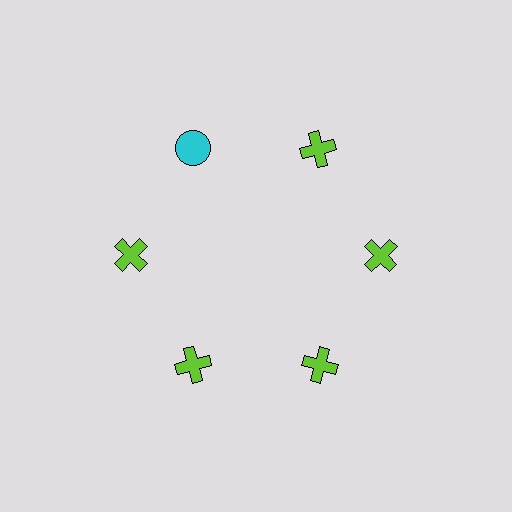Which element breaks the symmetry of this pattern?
The cyan circle at roughly the 11 o'clock position breaks the symmetry. All other shapes are lime crosses.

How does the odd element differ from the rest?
It differs in both color (cyan instead of lime) and shape (circle instead of cross).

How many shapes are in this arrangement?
There are 6 shapes arranged in a ring pattern.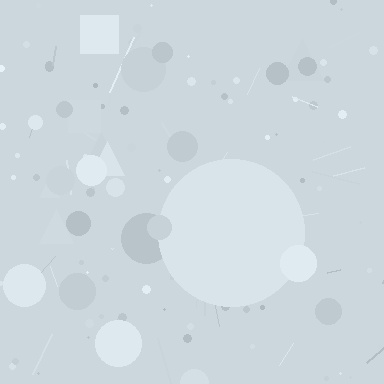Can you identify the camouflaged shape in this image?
The camouflaged shape is a circle.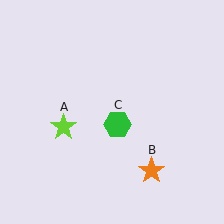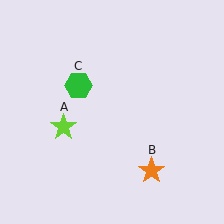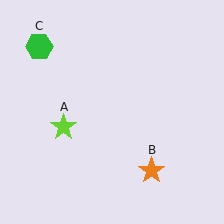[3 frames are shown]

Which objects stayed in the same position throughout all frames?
Lime star (object A) and orange star (object B) remained stationary.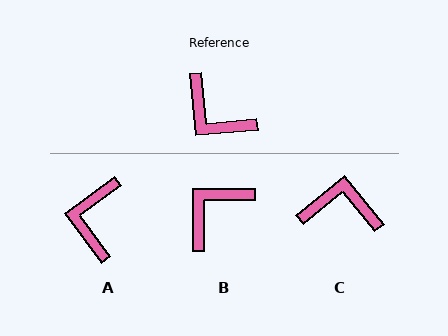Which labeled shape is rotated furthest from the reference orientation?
C, about 146 degrees away.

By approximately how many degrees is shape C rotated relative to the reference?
Approximately 146 degrees clockwise.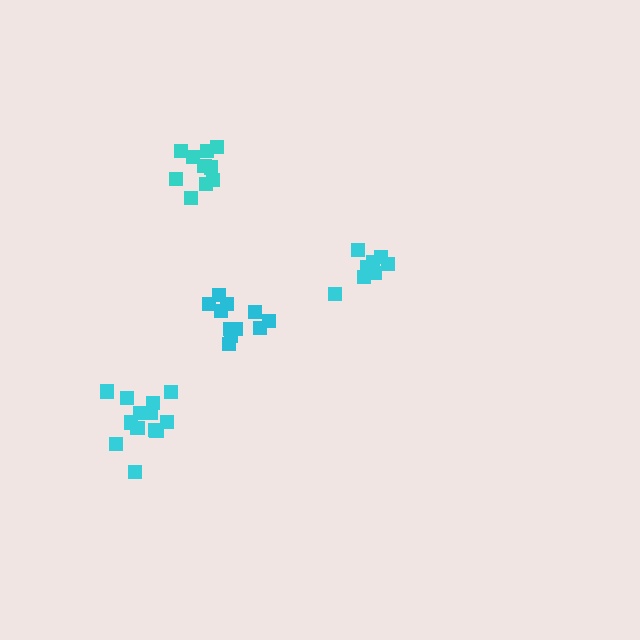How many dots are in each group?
Group 1: 11 dots, Group 2: 8 dots, Group 3: 11 dots, Group 4: 13 dots (43 total).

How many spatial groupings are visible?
There are 4 spatial groupings.